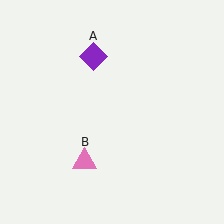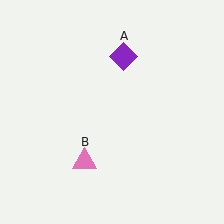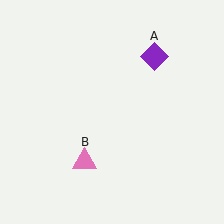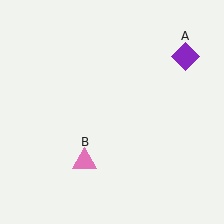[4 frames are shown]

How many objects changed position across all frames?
1 object changed position: purple diamond (object A).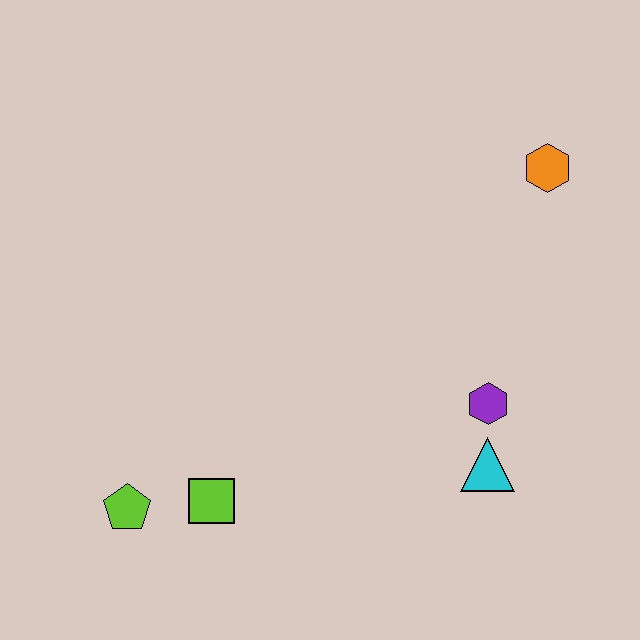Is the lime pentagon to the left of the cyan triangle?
Yes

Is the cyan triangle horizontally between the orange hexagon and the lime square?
Yes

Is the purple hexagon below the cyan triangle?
No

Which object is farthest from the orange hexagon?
The lime pentagon is farthest from the orange hexagon.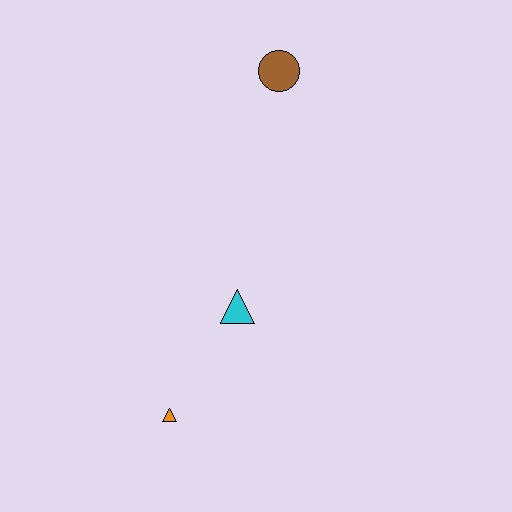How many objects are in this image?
There are 3 objects.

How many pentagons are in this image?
There are no pentagons.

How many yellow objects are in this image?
There are no yellow objects.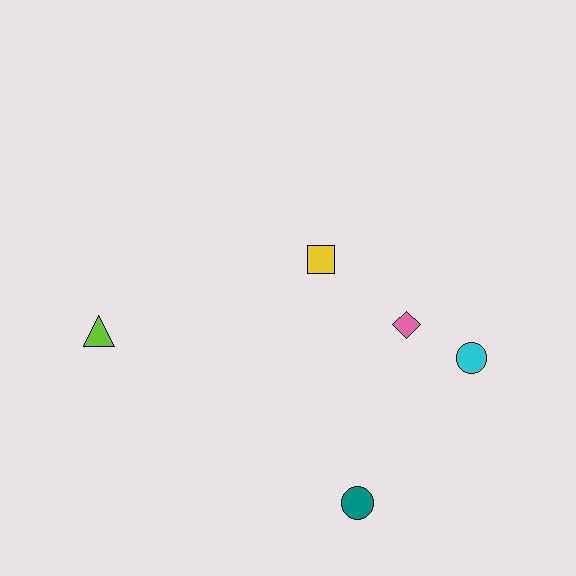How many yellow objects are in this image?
There is 1 yellow object.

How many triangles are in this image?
There is 1 triangle.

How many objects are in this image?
There are 5 objects.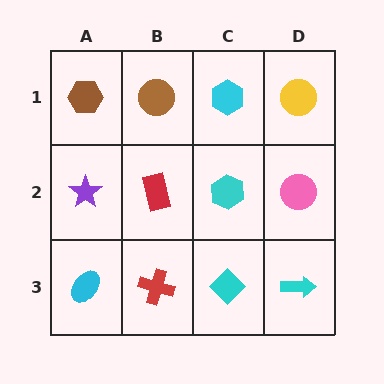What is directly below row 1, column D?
A pink circle.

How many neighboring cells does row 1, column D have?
2.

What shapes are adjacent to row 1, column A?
A purple star (row 2, column A), a brown circle (row 1, column B).